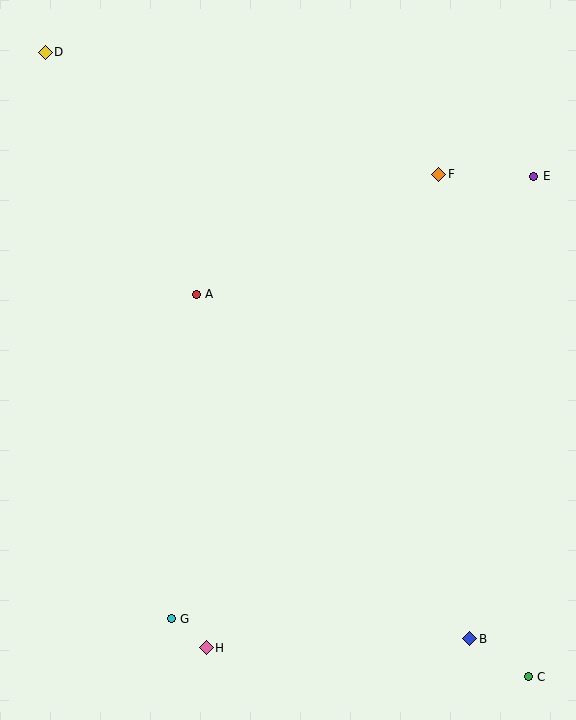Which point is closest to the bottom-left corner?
Point G is closest to the bottom-left corner.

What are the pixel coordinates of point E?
Point E is at (534, 176).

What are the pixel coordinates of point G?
Point G is at (171, 619).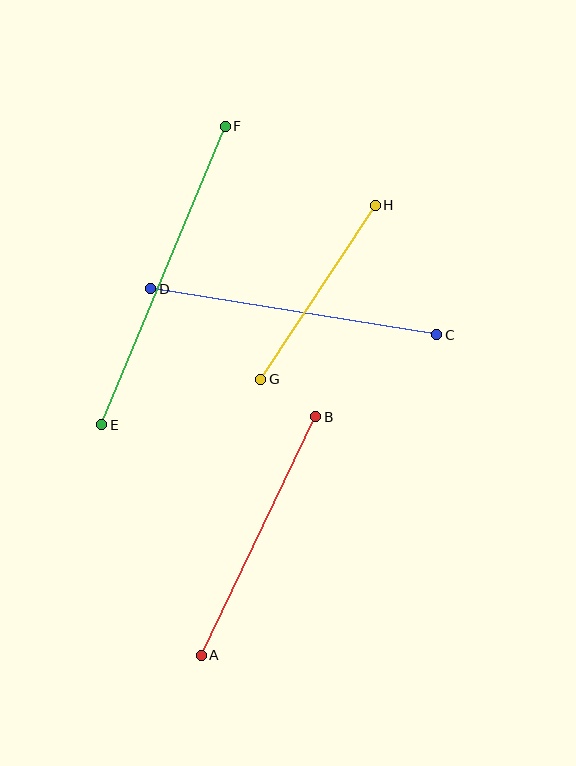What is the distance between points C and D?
The distance is approximately 290 pixels.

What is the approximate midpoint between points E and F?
The midpoint is at approximately (164, 275) pixels.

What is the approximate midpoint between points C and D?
The midpoint is at approximately (294, 312) pixels.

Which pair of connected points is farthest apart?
Points E and F are farthest apart.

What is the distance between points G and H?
The distance is approximately 208 pixels.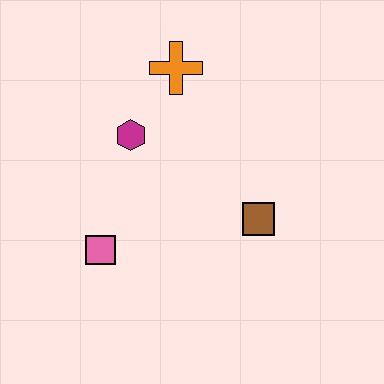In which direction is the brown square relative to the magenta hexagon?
The brown square is to the right of the magenta hexagon.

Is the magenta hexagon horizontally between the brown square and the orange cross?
No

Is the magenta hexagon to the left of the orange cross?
Yes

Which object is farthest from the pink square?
The orange cross is farthest from the pink square.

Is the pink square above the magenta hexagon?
No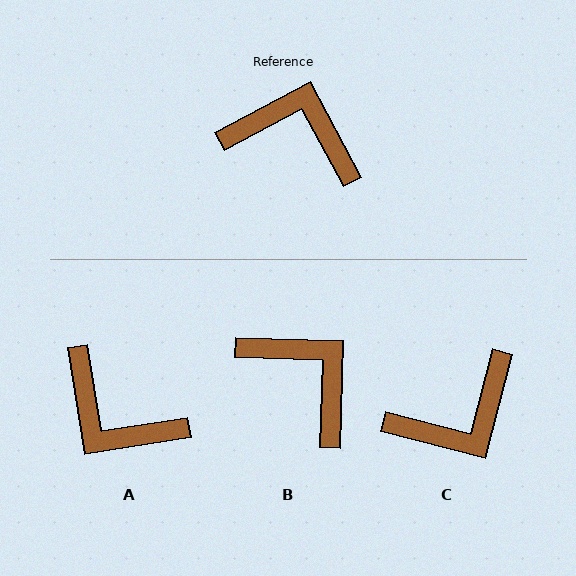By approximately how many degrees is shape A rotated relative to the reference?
Approximately 161 degrees counter-clockwise.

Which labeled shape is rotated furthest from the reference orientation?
A, about 161 degrees away.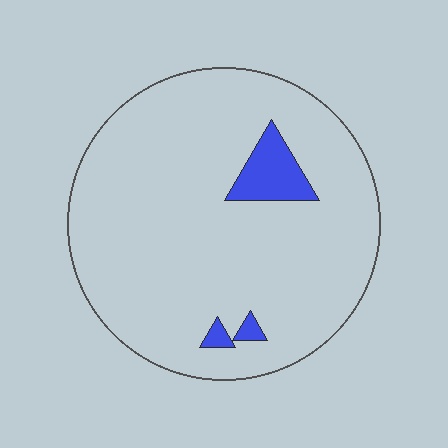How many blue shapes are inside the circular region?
3.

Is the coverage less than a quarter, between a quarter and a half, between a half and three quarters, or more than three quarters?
Less than a quarter.